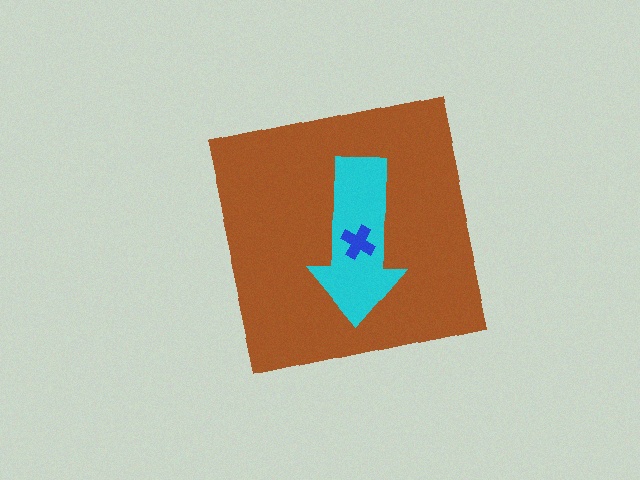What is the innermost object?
The blue cross.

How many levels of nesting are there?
3.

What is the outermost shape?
The brown square.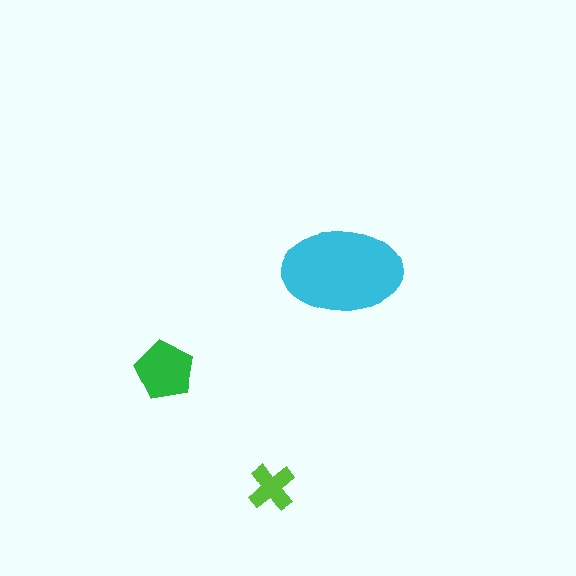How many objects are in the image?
There are 3 objects in the image.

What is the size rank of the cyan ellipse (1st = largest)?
1st.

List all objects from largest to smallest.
The cyan ellipse, the green pentagon, the lime cross.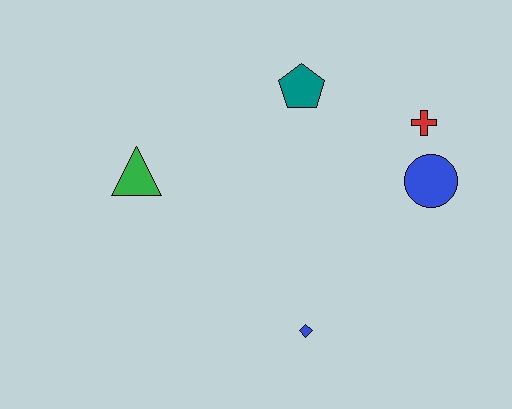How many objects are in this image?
There are 5 objects.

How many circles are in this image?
There is 1 circle.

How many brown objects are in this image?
There are no brown objects.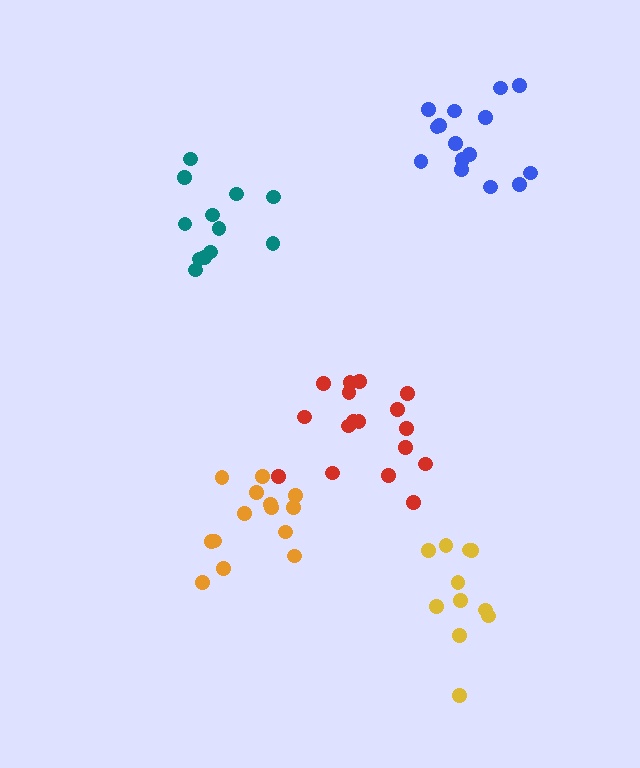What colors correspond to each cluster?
The clusters are colored: yellow, teal, blue, orange, red.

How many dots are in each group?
Group 1: 11 dots, Group 2: 12 dots, Group 3: 15 dots, Group 4: 14 dots, Group 5: 17 dots (69 total).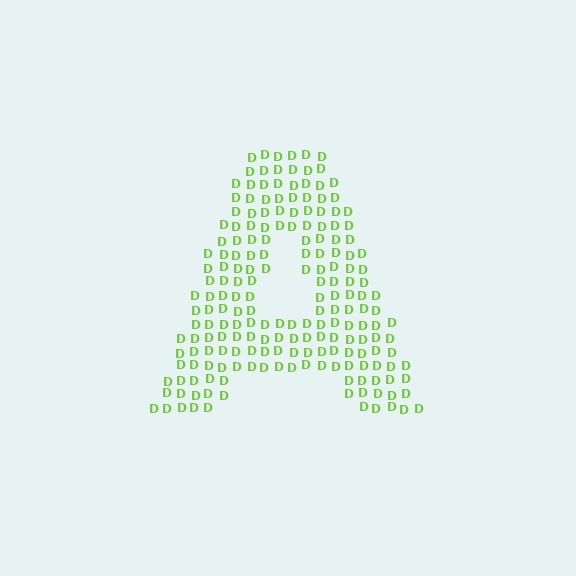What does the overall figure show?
The overall figure shows the letter A.